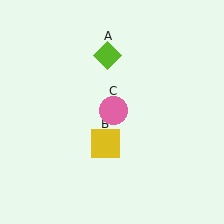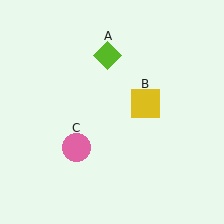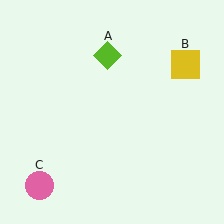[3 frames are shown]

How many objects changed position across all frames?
2 objects changed position: yellow square (object B), pink circle (object C).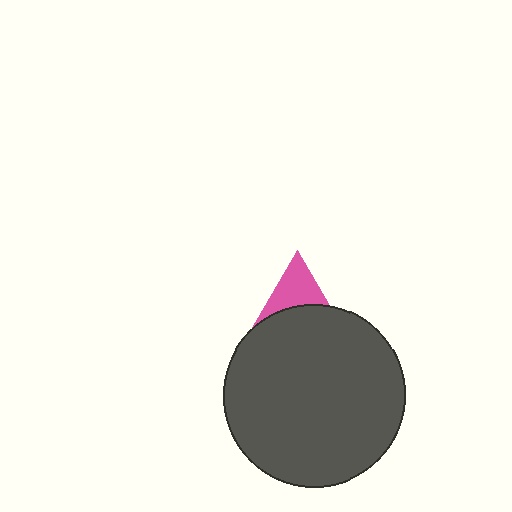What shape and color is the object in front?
The object in front is a dark gray circle.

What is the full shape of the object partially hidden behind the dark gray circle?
The partially hidden object is a pink triangle.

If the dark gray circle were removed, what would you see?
You would see the complete pink triangle.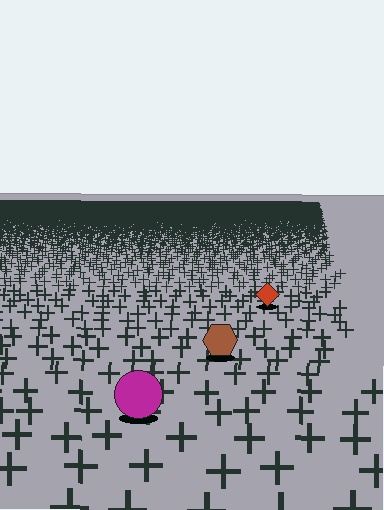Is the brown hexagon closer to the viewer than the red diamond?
Yes. The brown hexagon is closer — you can tell from the texture gradient: the ground texture is coarser near it.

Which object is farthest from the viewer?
The red diamond is farthest from the viewer. It appears smaller and the ground texture around it is denser.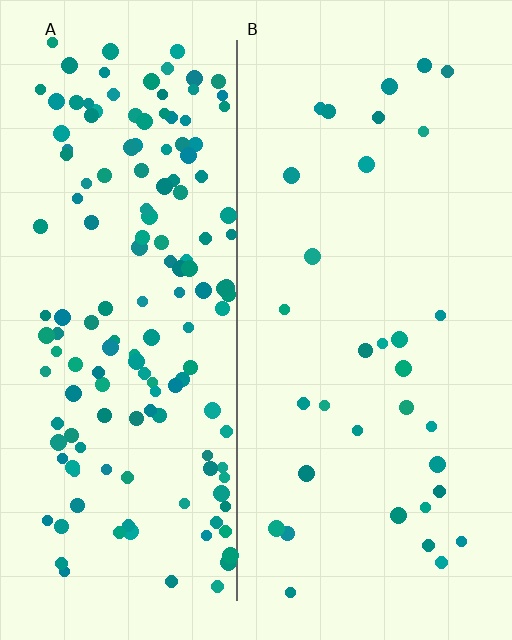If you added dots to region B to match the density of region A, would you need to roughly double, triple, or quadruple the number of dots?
Approximately quadruple.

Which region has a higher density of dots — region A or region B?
A (the left).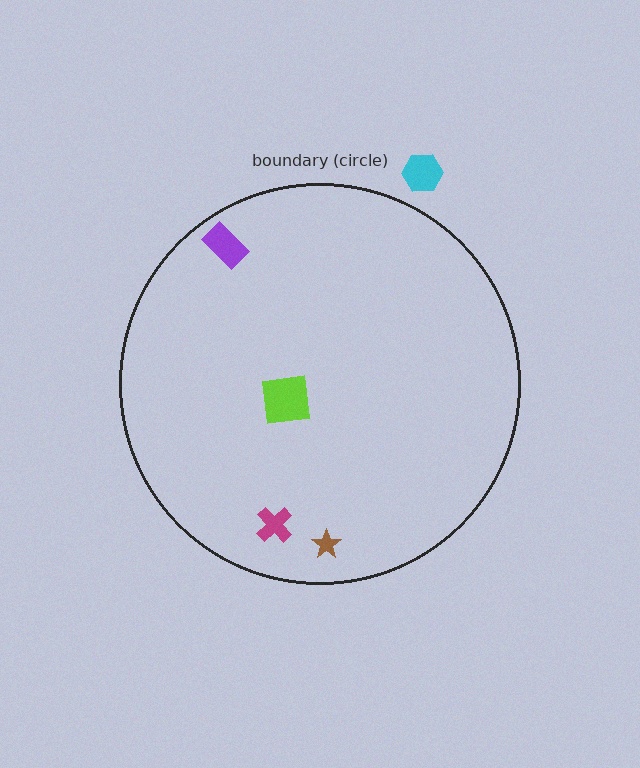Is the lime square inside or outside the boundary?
Inside.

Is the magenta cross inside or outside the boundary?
Inside.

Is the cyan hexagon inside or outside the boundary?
Outside.